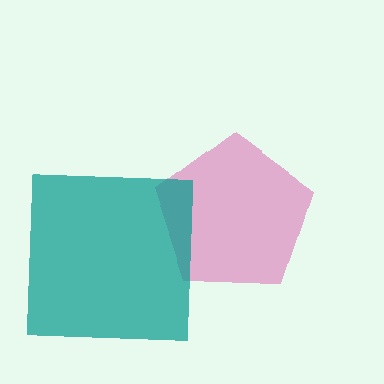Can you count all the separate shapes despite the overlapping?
Yes, there are 2 separate shapes.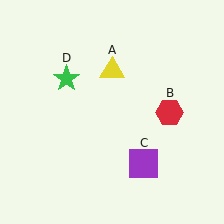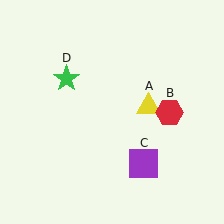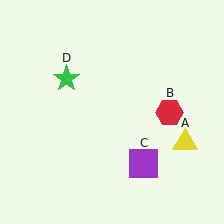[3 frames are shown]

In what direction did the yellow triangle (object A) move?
The yellow triangle (object A) moved down and to the right.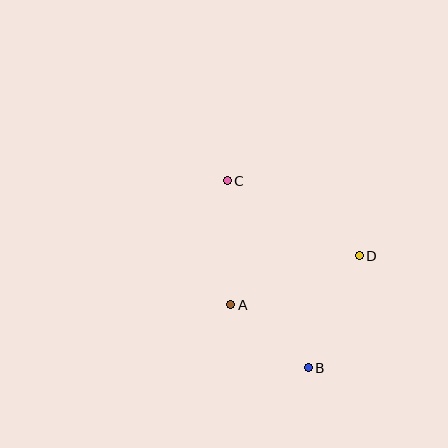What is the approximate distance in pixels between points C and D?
The distance between C and D is approximately 152 pixels.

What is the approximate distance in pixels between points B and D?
The distance between B and D is approximately 123 pixels.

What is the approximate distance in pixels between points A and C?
The distance between A and C is approximately 124 pixels.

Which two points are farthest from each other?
Points B and C are farthest from each other.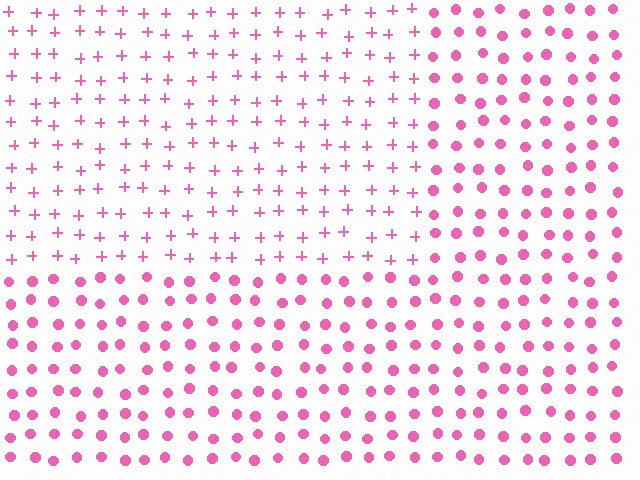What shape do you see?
I see a rectangle.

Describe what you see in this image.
The image is filled with small pink elements arranged in a uniform grid. A rectangle-shaped region contains plus signs, while the surrounding area contains circles. The boundary is defined purely by the change in element shape.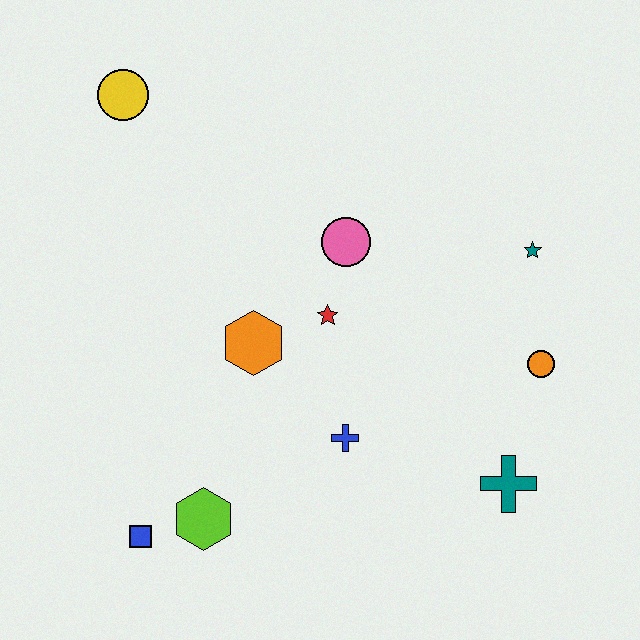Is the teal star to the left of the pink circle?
No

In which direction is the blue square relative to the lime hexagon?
The blue square is to the left of the lime hexagon.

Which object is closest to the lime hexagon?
The blue square is closest to the lime hexagon.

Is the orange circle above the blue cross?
Yes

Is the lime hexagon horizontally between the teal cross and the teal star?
No